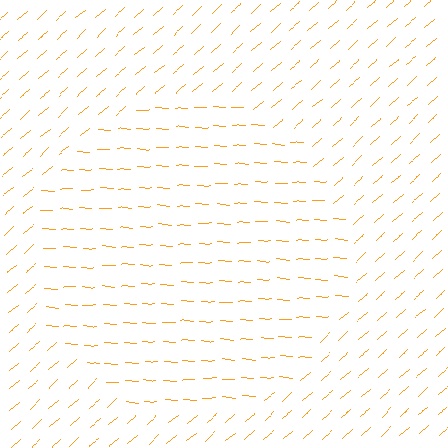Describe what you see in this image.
The image is filled with small orange line segments. A circle region in the image has lines oriented differently from the surrounding lines, creating a visible texture boundary.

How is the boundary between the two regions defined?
The boundary is defined purely by a change in line orientation (approximately 45 degrees difference). All lines are the same color and thickness.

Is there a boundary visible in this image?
Yes, there is a texture boundary formed by a change in line orientation.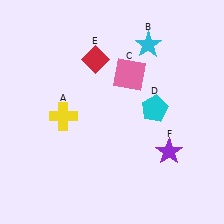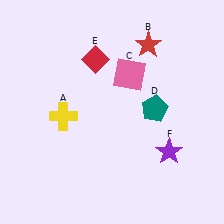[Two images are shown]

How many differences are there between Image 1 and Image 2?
There are 2 differences between the two images.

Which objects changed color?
B changed from cyan to red. D changed from cyan to teal.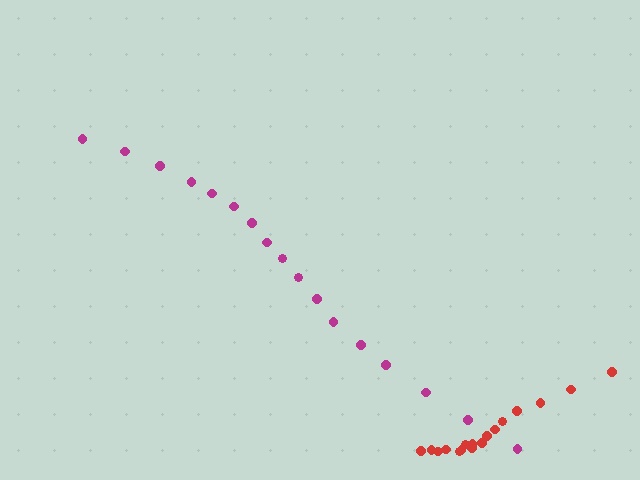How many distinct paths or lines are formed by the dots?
There are 2 distinct paths.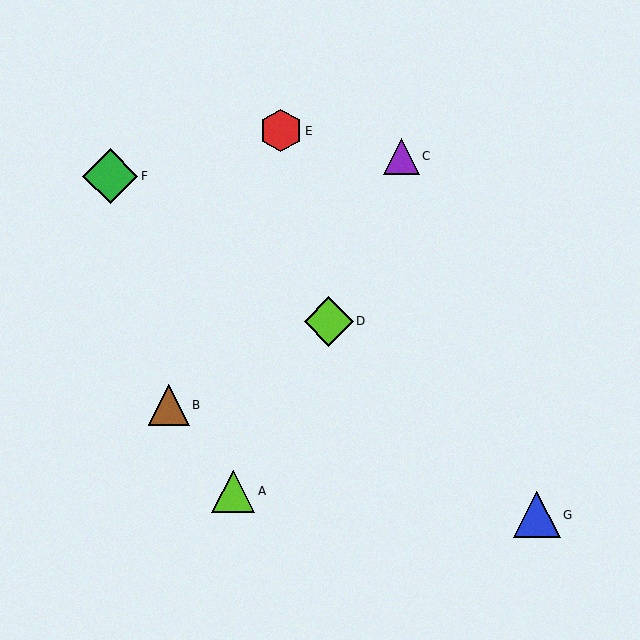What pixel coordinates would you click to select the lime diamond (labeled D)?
Click at (329, 321) to select the lime diamond D.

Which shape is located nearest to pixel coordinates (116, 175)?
The green diamond (labeled F) at (110, 176) is nearest to that location.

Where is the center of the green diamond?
The center of the green diamond is at (110, 176).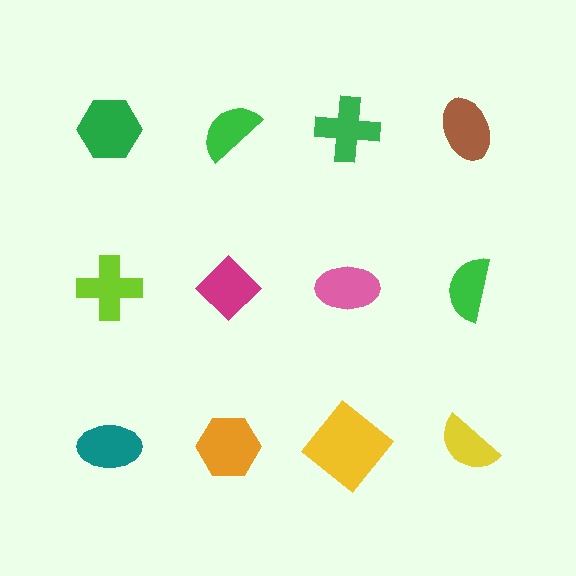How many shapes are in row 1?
4 shapes.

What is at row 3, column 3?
A yellow diamond.